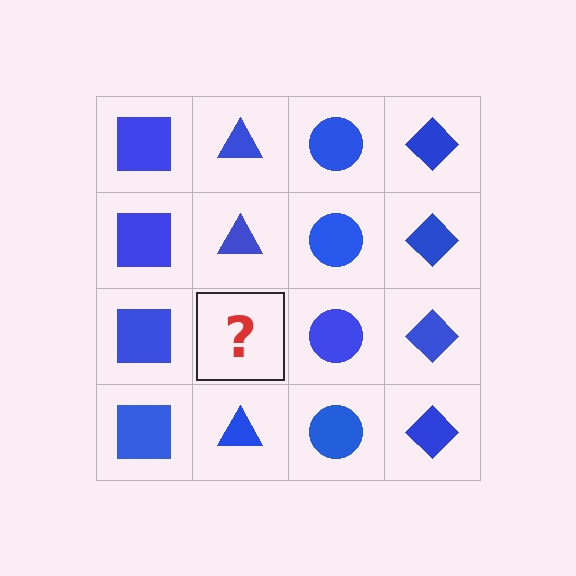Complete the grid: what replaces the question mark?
The question mark should be replaced with a blue triangle.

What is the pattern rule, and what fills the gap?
The rule is that each column has a consistent shape. The gap should be filled with a blue triangle.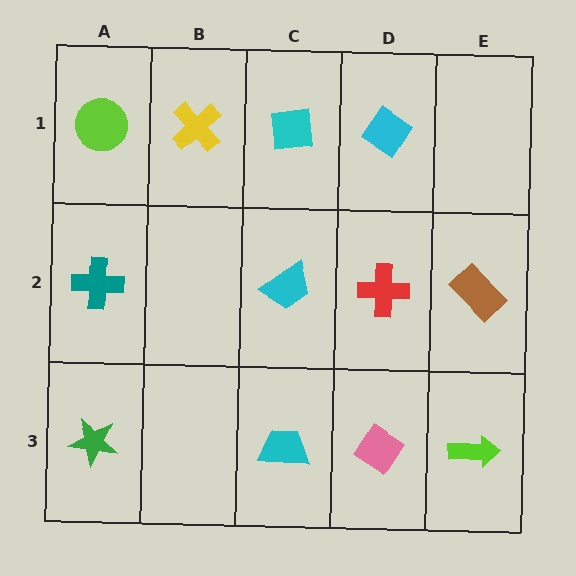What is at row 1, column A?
A lime circle.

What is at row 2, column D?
A red cross.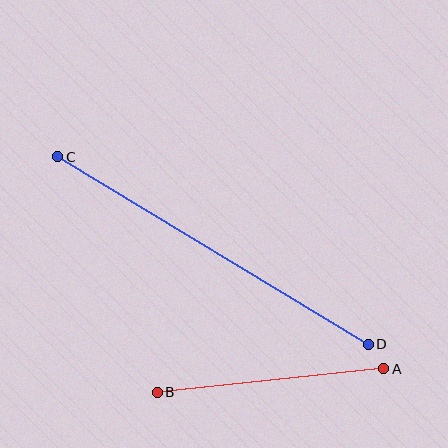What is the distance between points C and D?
The distance is approximately 363 pixels.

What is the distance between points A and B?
The distance is approximately 227 pixels.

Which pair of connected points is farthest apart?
Points C and D are farthest apart.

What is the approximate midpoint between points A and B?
The midpoint is at approximately (271, 380) pixels.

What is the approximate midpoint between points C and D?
The midpoint is at approximately (213, 251) pixels.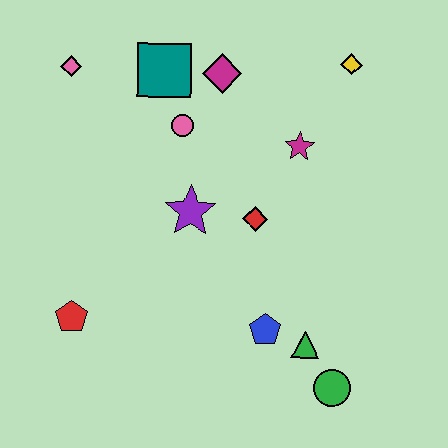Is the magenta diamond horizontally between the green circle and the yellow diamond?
No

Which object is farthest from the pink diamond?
The green circle is farthest from the pink diamond.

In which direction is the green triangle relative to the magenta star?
The green triangle is below the magenta star.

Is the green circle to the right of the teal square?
Yes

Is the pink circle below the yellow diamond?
Yes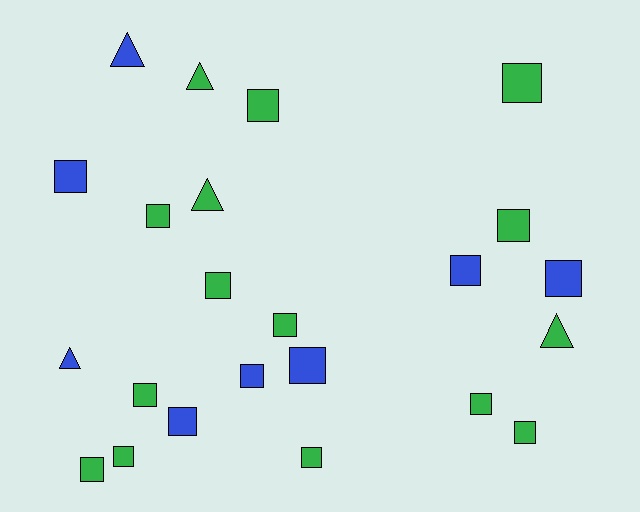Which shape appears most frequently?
Square, with 18 objects.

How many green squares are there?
There are 12 green squares.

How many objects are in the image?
There are 23 objects.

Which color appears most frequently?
Green, with 15 objects.